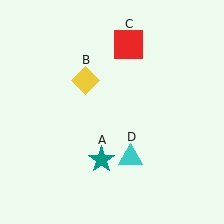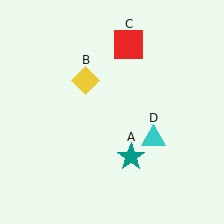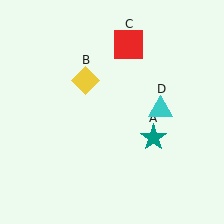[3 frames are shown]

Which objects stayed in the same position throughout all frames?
Yellow diamond (object B) and red square (object C) remained stationary.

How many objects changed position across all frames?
2 objects changed position: teal star (object A), cyan triangle (object D).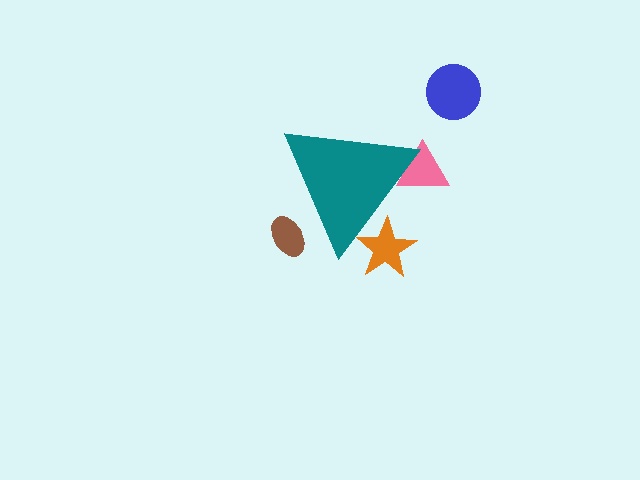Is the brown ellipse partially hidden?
Yes, the brown ellipse is partially hidden behind the teal triangle.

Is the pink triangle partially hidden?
Yes, the pink triangle is partially hidden behind the teal triangle.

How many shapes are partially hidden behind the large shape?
3 shapes are partially hidden.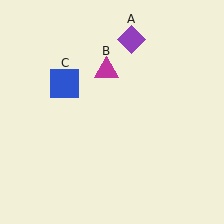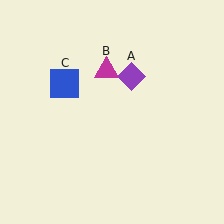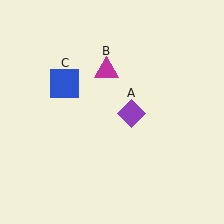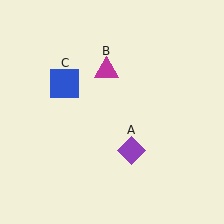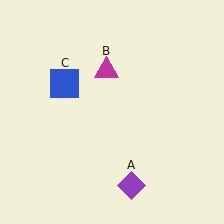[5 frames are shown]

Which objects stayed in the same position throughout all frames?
Magenta triangle (object B) and blue square (object C) remained stationary.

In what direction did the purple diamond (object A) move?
The purple diamond (object A) moved down.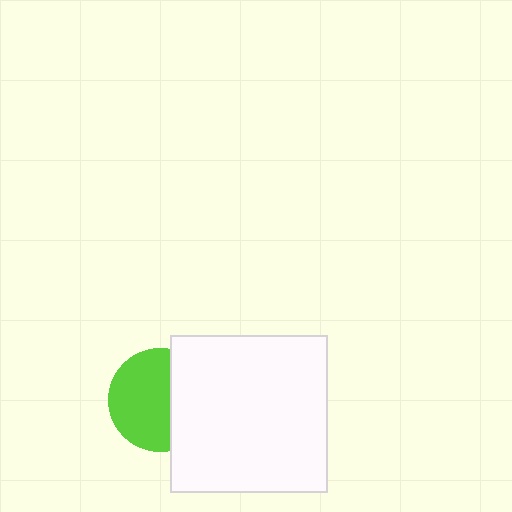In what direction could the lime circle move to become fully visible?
The lime circle could move left. That would shift it out from behind the white square entirely.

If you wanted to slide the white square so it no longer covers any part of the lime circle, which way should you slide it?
Slide it right — that is the most direct way to separate the two shapes.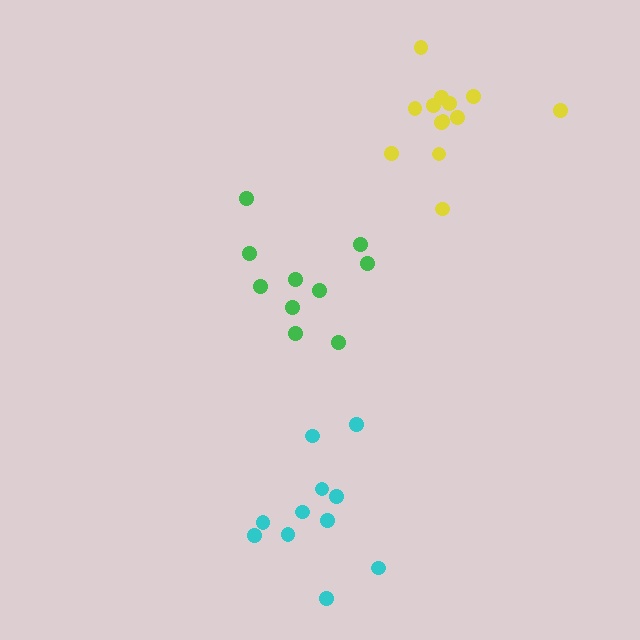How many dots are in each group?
Group 1: 11 dots, Group 2: 10 dots, Group 3: 13 dots (34 total).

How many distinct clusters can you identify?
There are 3 distinct clusters.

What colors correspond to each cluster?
The clusters are colored: cyan, green, yellow.